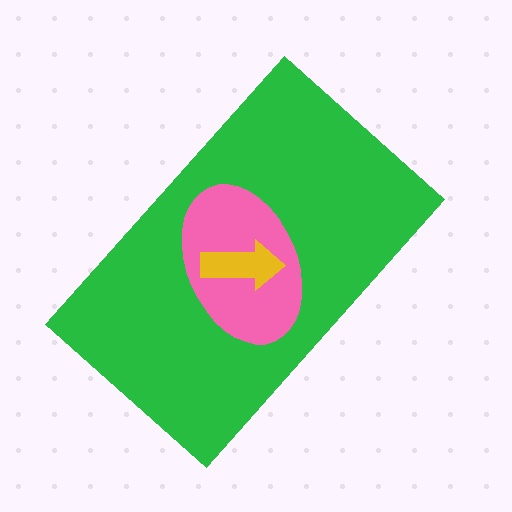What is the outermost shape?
The green rectangle.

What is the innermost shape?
The yellow arrow.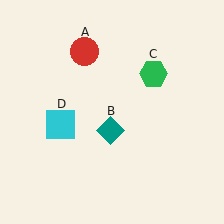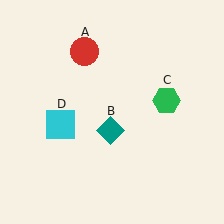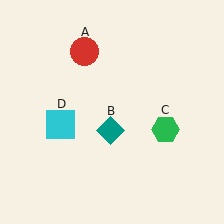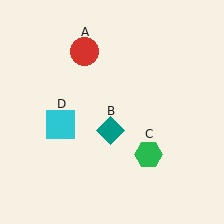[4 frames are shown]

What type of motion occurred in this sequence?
The green hexagon (object C) rotated clockwise around the center of the scene.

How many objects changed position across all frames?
1 object changed position: green hexagon (object C).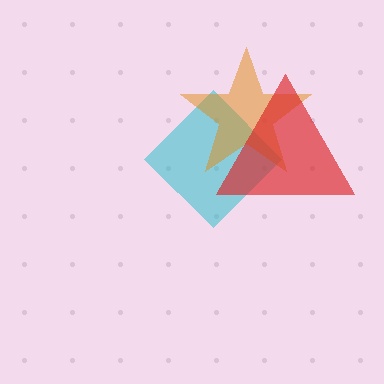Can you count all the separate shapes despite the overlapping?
Yes, there are 3 separate shapes.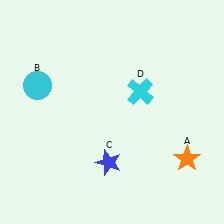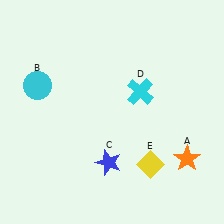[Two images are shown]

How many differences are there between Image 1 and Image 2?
There is 1 difference between the two images.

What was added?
A yellow diamond (E) was added in Image 2.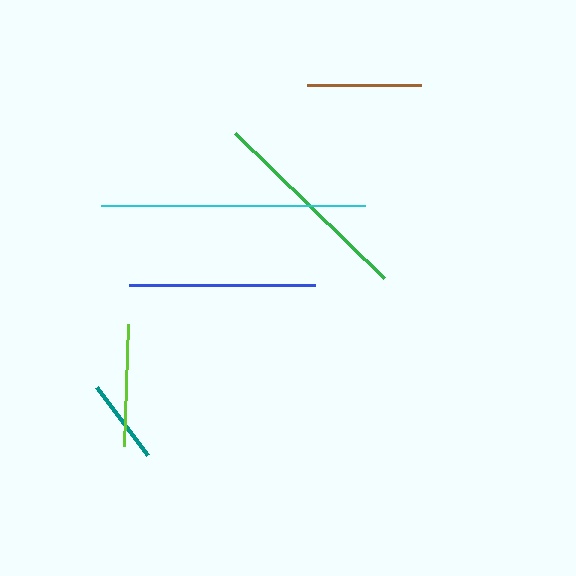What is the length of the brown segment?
The brown segment is approximately 114 pixels long.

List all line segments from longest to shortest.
From longest to shortest: cyan, green, blue, lime, brown, teal.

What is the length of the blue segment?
The blue segment is approximately 186 pixels long.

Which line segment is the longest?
The cyan line is the longest at approximately 265 pixels.